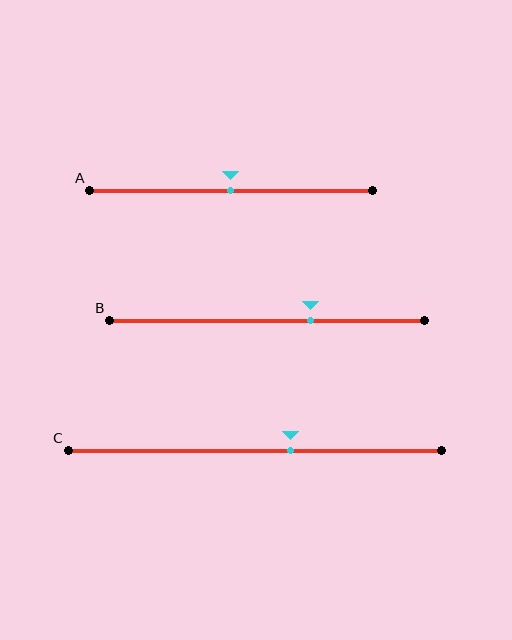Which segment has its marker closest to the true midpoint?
Segment A has its marker closest to the true midpoint.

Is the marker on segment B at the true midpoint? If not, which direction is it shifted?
No, the marker on segment B is shifted to the right by about 14% of the segment length.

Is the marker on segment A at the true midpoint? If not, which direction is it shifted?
Yes, the marker on segment A is at the true midpoint.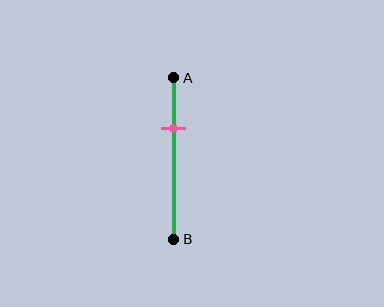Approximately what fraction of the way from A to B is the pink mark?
The pink mark is approximately 30% of the way from A to B.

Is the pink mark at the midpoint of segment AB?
No, the mark is at about 30% from A, not at the 50% midpoint.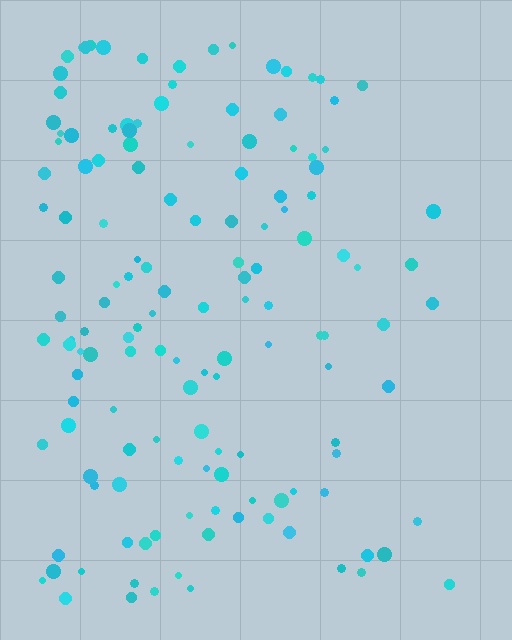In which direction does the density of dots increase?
From right to left, with the left side densest.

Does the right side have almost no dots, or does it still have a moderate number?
Still a moderate number, just noticeably fewer than the left.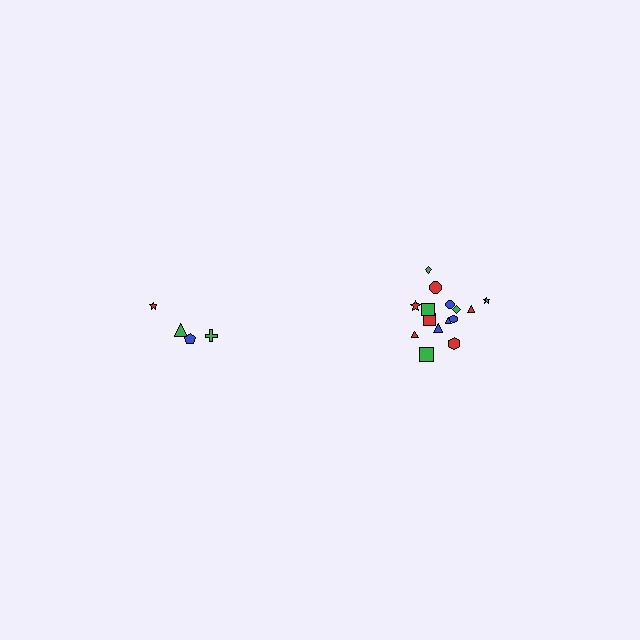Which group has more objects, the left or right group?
The right group.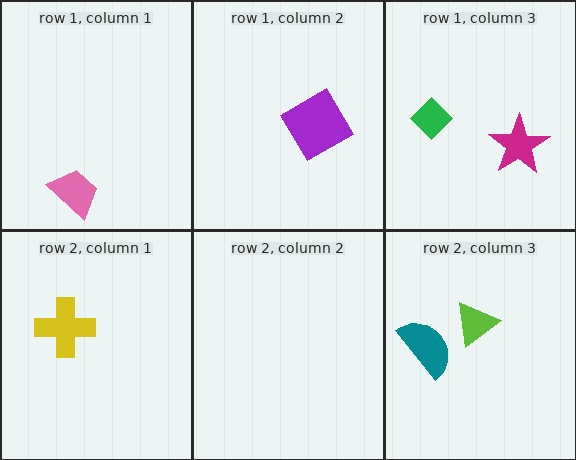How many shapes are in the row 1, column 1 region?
1.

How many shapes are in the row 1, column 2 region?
1.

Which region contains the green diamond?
The row 1, column 3 region.